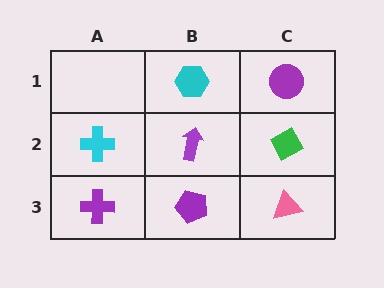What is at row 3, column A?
A purple cross.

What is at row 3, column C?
A pink triangle.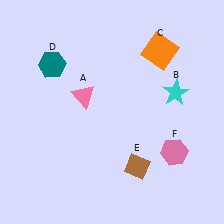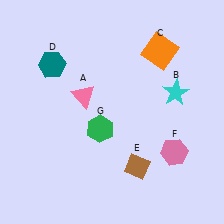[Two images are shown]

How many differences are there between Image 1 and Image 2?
There is 1 difference between the two images.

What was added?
A green hexagon (G) was added in Image 2.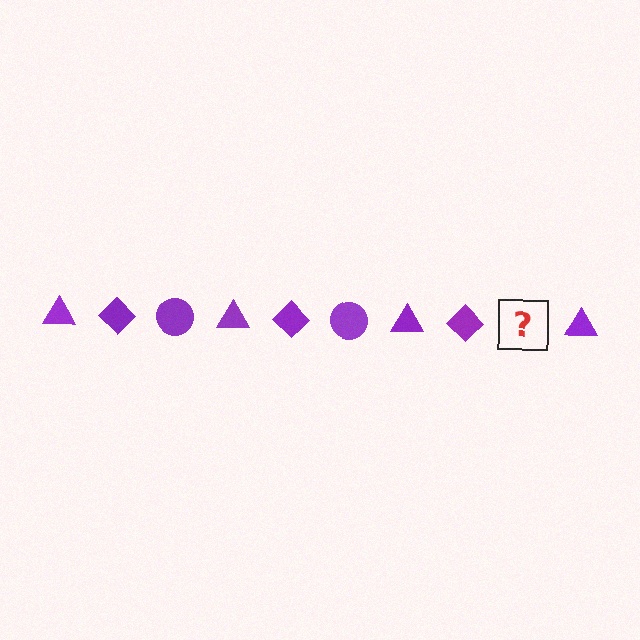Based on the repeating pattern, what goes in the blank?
The blank should be a purple circle.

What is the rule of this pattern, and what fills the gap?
The rule is that the pattern cycles through triangle, diamond, circle shapes in purple. The gap should be filled with a purple circle.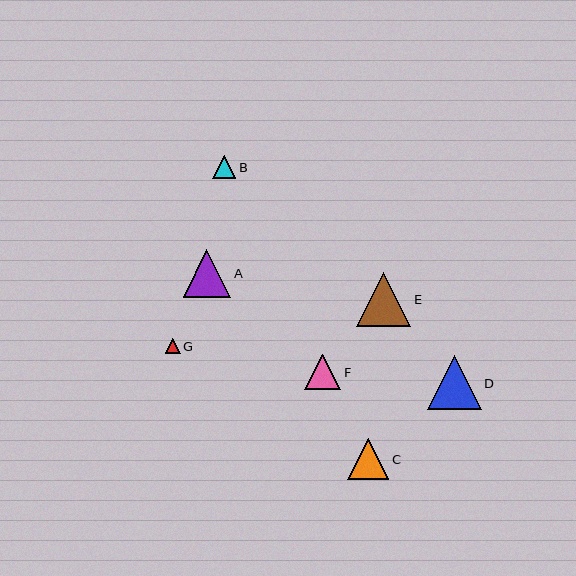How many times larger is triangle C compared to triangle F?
Triangle C is approximately 1.2 times the size of triangle F.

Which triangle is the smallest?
Triangle G is the smallest with a size of approximately 15 pixels.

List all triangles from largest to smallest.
From largest to smallest: E, D, A, C, F, B, G.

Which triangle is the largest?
Triangle E is the largest with a size of approximately 54 pixels.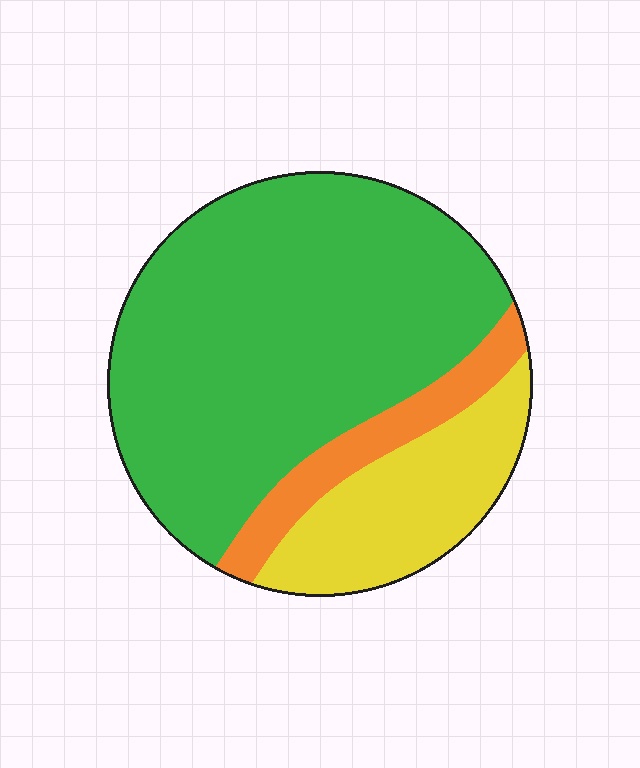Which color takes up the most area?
Green, at roughly 70%.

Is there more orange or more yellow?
Yellow.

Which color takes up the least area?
Orange, at roughly 10%.